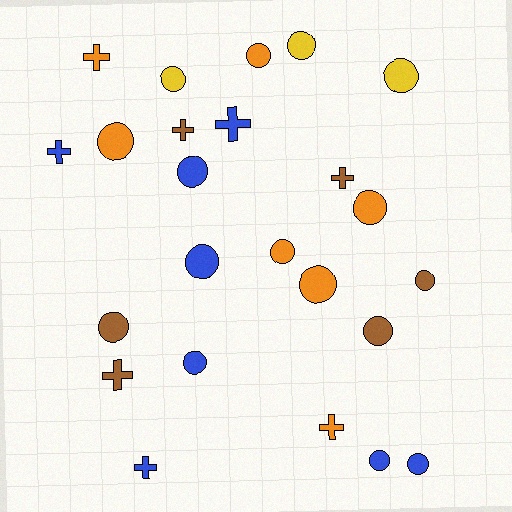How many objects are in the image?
There are 24 objects.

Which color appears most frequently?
Blue, with 8 objects.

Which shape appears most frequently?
Circle, with 16 objects.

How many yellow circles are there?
There are 3 yellow circles.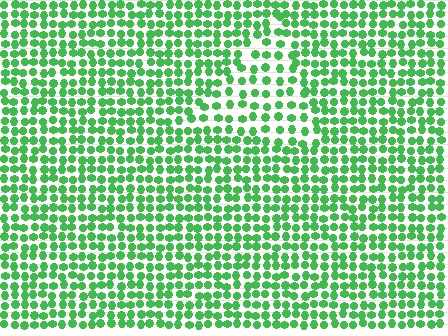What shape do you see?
I see a triangle.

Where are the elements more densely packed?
The elements are more densely packed outside the triangle boundary.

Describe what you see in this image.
The image contains small green elements arranged at two different densities. A triangle-shaped region is visible where the elements are less densely packed than the surrounding area.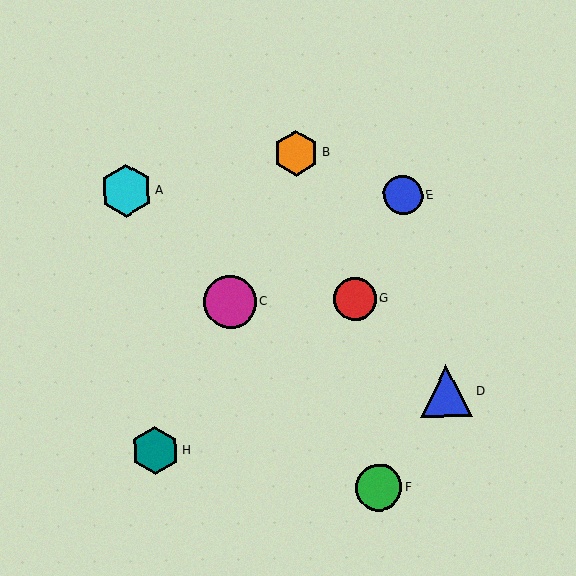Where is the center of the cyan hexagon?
The center of the cyan hexagon is at (126, 191).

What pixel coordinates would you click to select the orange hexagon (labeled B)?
Click at (296, 153) to select the orange hexagon B.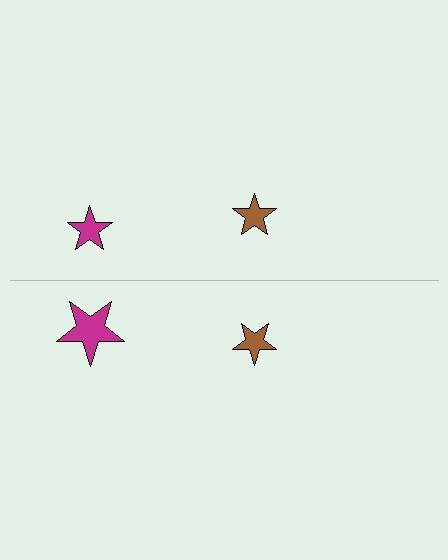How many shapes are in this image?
There are 4 shapes in this image.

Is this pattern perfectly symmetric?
No, the pattern is not perfectly symmetric. The magenta star on the bottom side has a different size than its mirror counterpart.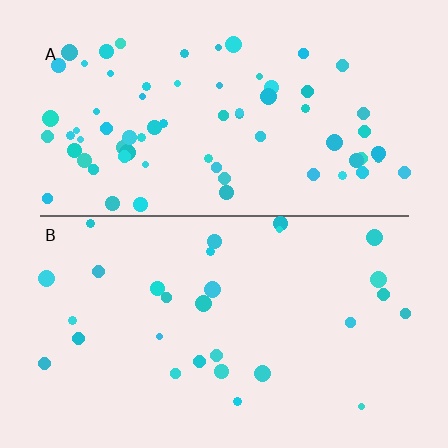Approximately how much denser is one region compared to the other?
Approximately 2.5× — region A over region B.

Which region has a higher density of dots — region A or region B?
A (the top).